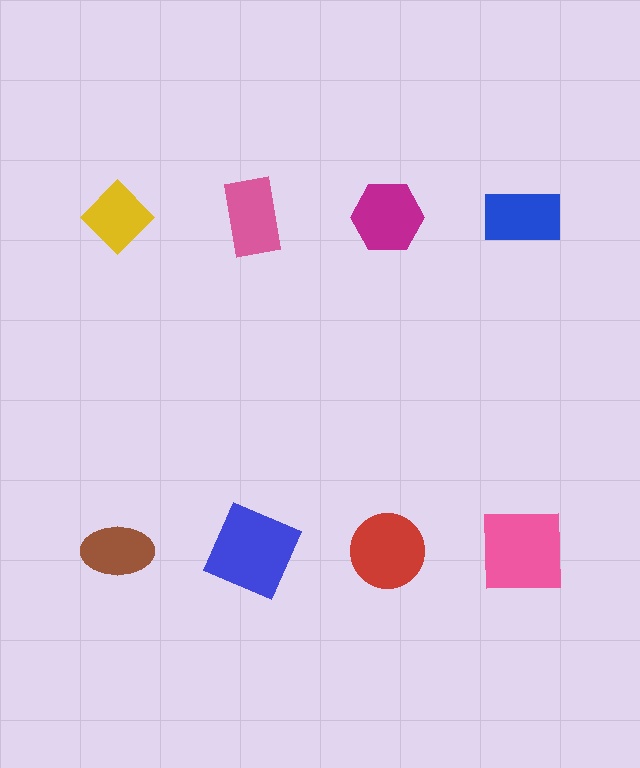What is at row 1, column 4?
A blue rectangle.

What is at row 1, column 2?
A pink rectangle.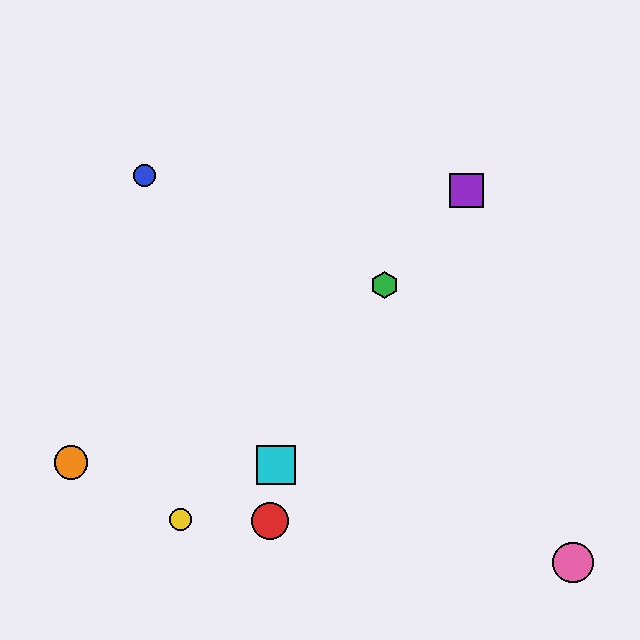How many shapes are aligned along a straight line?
3 shapes (the green hexagon, the yellow circle, the purple square) are aligned along a straight line.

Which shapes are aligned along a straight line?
The green hexagon, the yellow circle, the purple square are aligned along a straight line.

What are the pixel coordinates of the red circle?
The red circle is at (270, 521).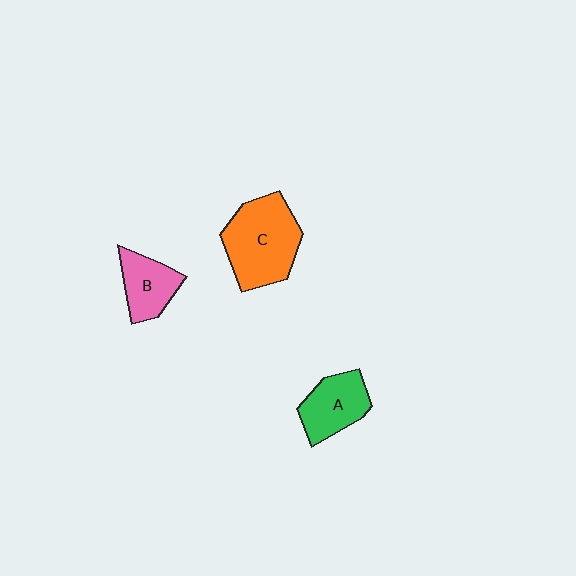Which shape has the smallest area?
Shape B (pink).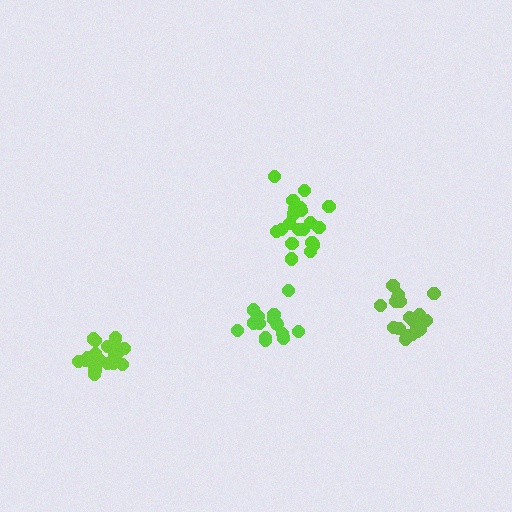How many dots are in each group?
Group 1: 20 dots, Group 2: 20 dots, Group 3: 19 dots, Group 4: 15 dots (74 total).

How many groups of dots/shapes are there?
There are 4 groups.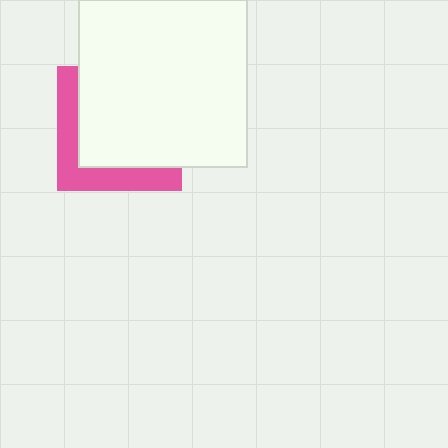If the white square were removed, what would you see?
You would see the complete pink square.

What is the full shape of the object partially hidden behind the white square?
The partially hidden object is a pink square.